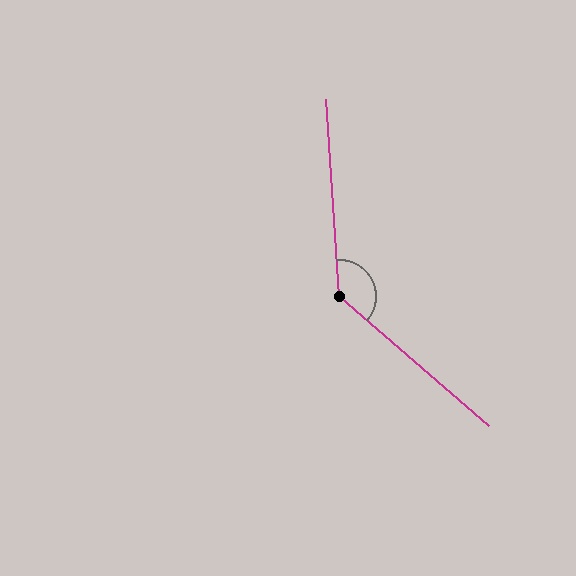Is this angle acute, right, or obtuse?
It is obtuse.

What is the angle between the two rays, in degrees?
Approximately 135 degrees.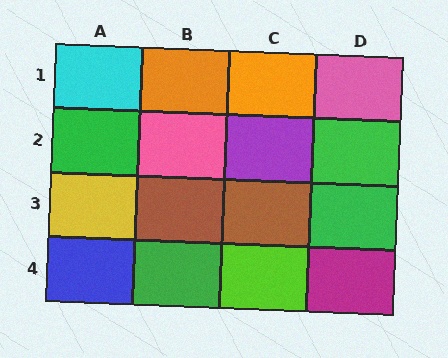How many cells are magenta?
1 cell is magenta.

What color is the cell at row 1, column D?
Pink.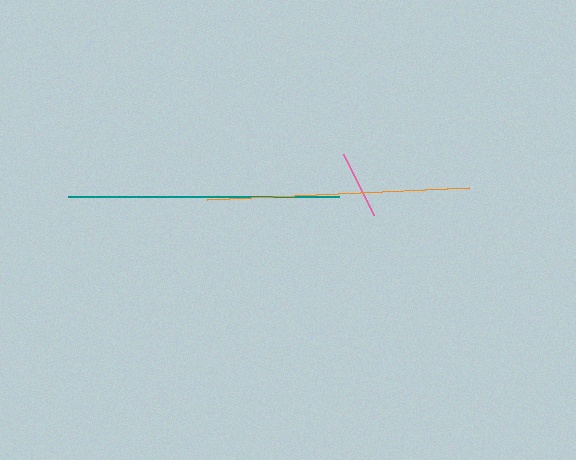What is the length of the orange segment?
The orange segment is approximately 261 pixels long.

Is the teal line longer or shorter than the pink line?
The teal line is longer than the pink line.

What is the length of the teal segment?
The teal segment is approximately 271 pixels long.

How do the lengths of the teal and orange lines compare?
The teal and orange lines are approximately the same length.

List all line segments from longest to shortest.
From longest to shortest: teal, orange, pink.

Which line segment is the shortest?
The pink line is the shortest at approximately 69 pixels.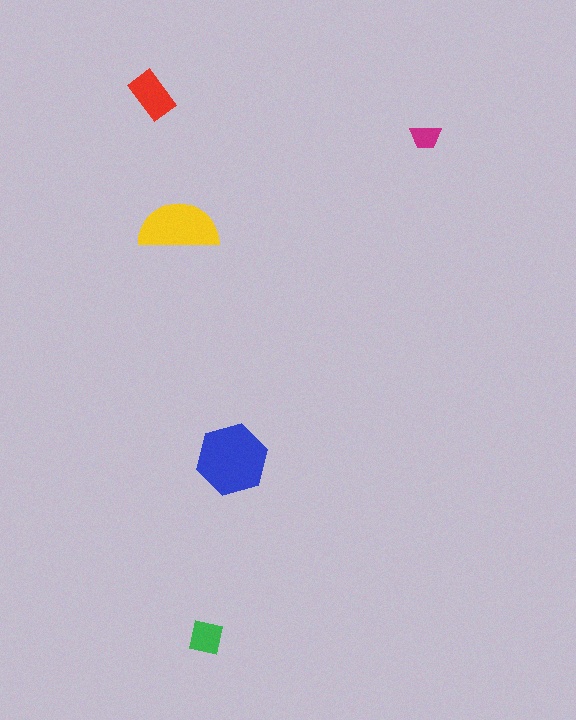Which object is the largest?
The blue hexagon.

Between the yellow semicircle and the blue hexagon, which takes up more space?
The blue hexagon.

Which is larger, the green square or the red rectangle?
The red rectangle.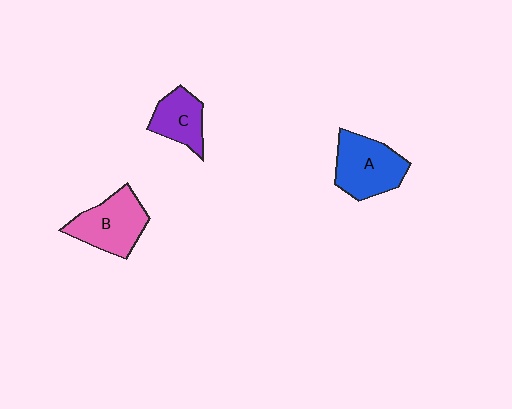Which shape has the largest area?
Shape A (blue).